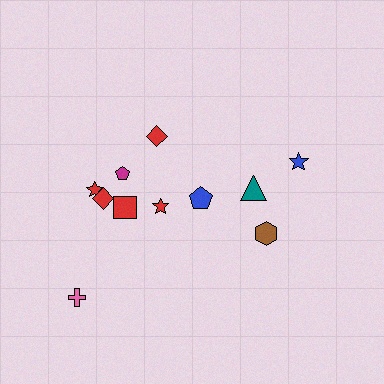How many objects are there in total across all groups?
There are 11 objects.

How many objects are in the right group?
There are 4 objects.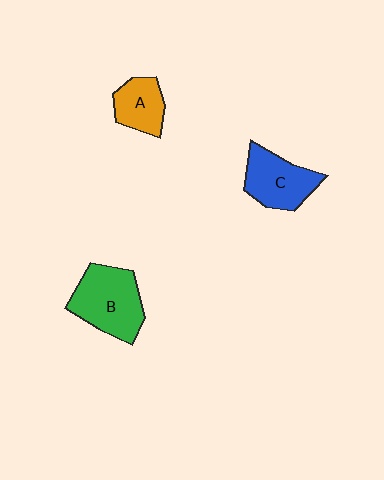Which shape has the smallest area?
Shape A (orange).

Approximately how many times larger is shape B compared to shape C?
Approximately 1.2 times.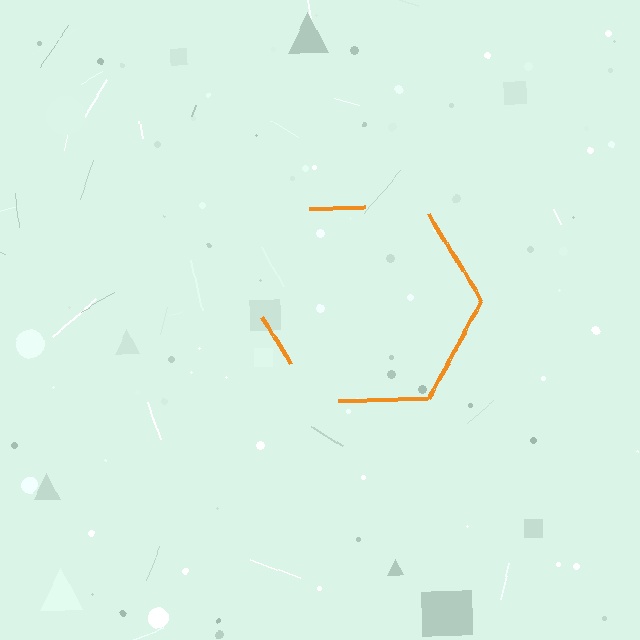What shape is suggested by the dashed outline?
The dashed outline suggests a hexagon.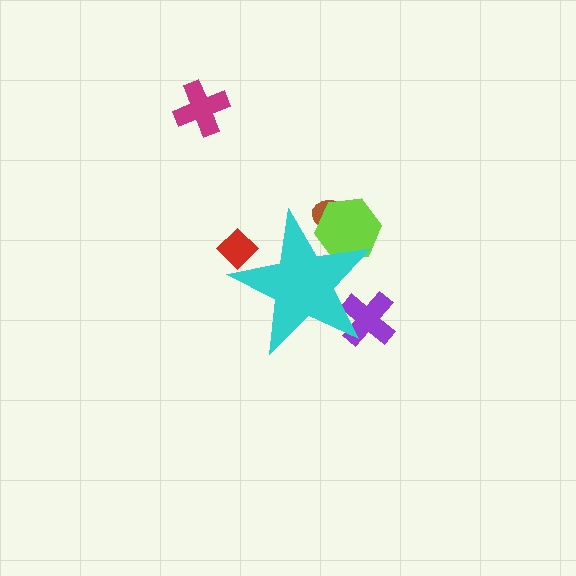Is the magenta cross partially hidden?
No, the magenta cross is fully visible.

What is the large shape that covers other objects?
A cyan star.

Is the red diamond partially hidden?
Yes, the red diamond is partially hidden behind the cyan star.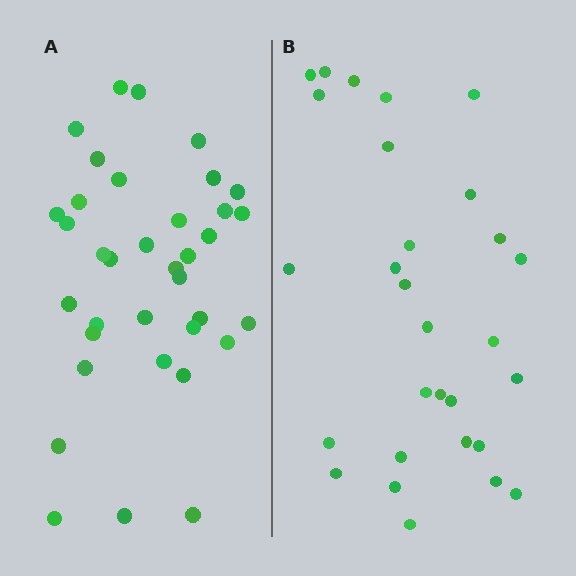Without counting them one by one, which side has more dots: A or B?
Region A (the left region) has more dots.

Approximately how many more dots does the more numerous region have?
Region A has roughly 8 or so more dots than region B.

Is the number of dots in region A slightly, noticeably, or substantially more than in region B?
Region A has only slightly more — the two regions are fairly close. The ratio is roughly 1.2 to 1.